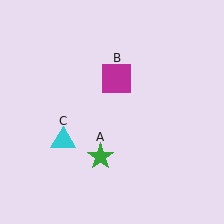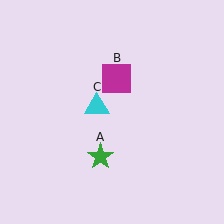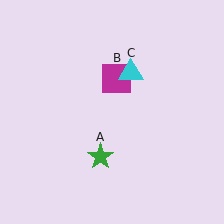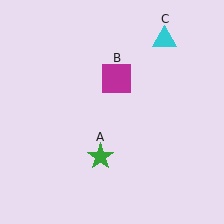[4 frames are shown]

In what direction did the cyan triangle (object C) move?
The cyan triangle (object C) moved up and to the right.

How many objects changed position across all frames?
1 object changed position: cyan triangle (object C).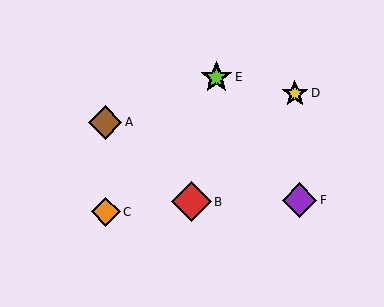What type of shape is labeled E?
Shape E is a lime star.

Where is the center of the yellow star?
The center of the yellow star is at (295, 93).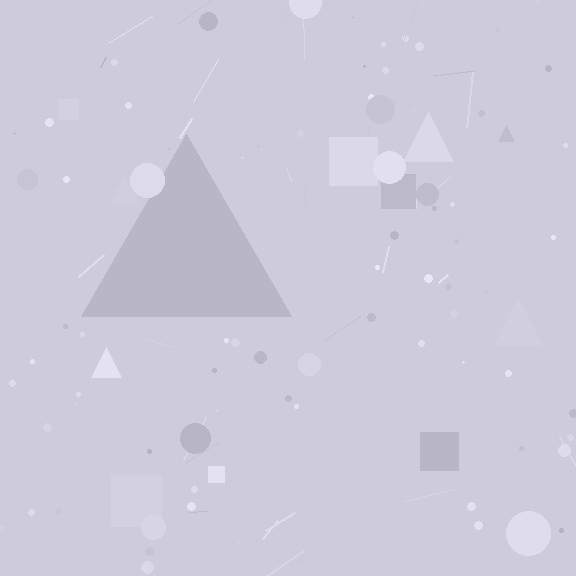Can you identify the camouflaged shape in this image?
The camouflaged shape is a triangle.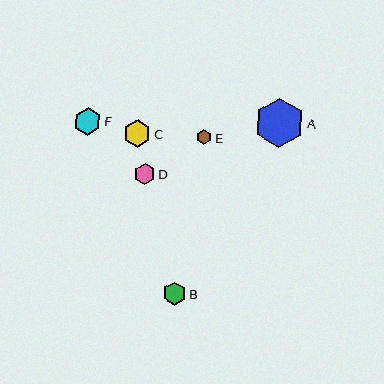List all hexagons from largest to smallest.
From largest to smallest: A, F, C, B, D, E.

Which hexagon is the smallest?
Hexagon E is the smallest with a size of approximately 15 pixels.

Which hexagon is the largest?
Hexagon A is the largest with a size of approximately 49 pixels.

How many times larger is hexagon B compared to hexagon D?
Hexagon B is approximately 1.1 times the size of hexagon D.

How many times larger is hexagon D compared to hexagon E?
Hexagon D is approximately 1.4 times the size of hexagon E.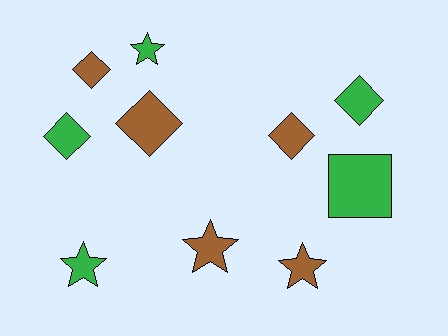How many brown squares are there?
There are no brown squares.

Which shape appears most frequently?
Diamond, with 5 objects.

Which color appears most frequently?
Brown, with 5 objects.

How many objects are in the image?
There are 10 objects.